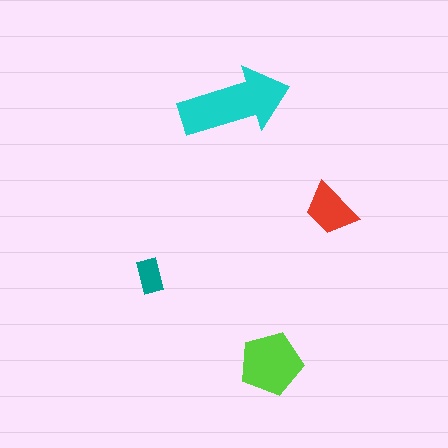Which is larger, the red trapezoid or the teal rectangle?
The red trapezoid.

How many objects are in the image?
There are 4 objects in the image.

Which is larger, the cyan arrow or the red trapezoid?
The cyan arrow.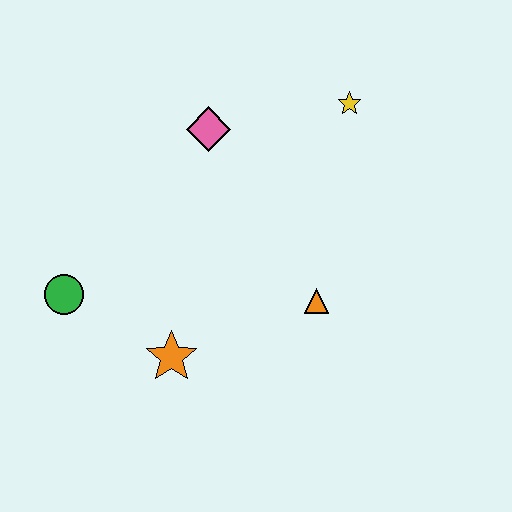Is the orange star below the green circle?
Yes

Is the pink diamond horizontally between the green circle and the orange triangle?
Yes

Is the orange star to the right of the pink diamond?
No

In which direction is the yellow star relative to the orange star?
The yellow star is above the orange star.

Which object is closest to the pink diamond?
The yellow star is closest to the pink diamond.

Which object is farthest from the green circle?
The yellow star is farthest from the green circle.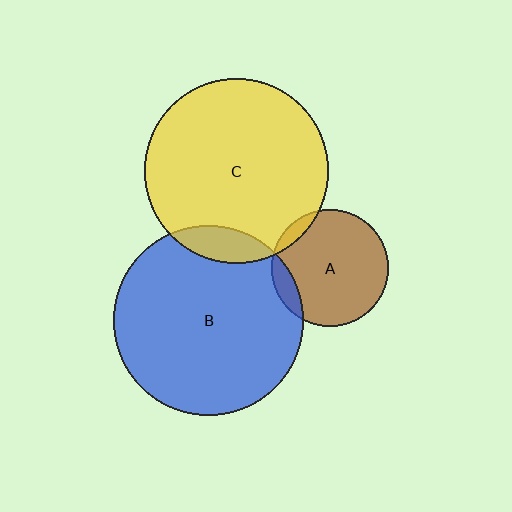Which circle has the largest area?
Circle B (blue).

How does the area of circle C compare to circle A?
Approximately 2.5 times.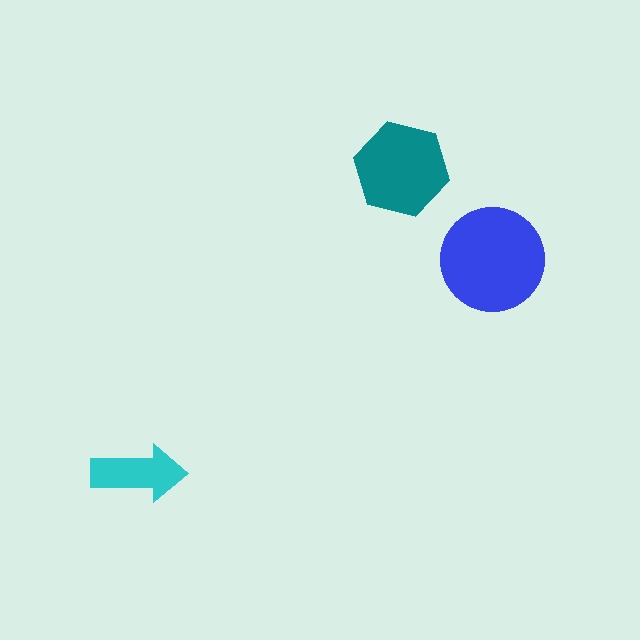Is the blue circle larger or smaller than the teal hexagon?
Larger.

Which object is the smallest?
The cyan arrow.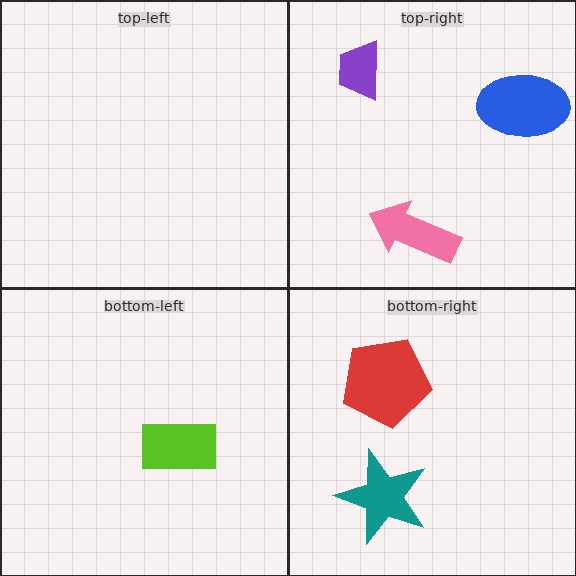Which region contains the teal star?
The bottom-right region.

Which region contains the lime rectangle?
The bottom-left region.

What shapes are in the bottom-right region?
The teal star, the red pentagon.